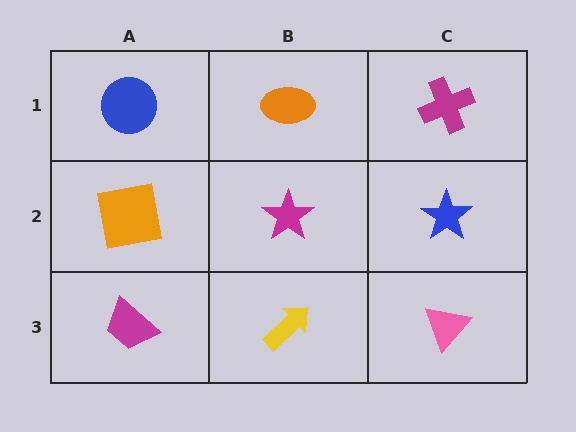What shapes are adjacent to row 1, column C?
A blue star (row 2, column C), an orange ellipse (row 1, column B).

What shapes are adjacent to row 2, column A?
A blue circle (row 1, column A), a magenta trapezoid (row 3, column A), a magenta star (row 2, column B).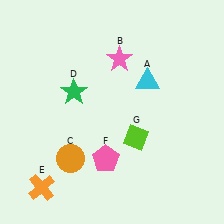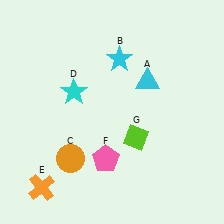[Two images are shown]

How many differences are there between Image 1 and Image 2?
There are 2 differences between the two images.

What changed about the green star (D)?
In Image 1, D is green. In Image 2, it changed to cyan.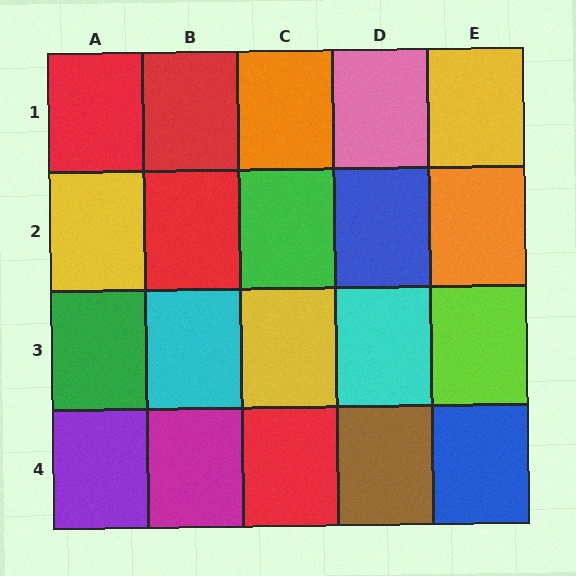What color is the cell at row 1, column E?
Yellow.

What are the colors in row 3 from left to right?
Green, cyan, yellow, cyan, lime.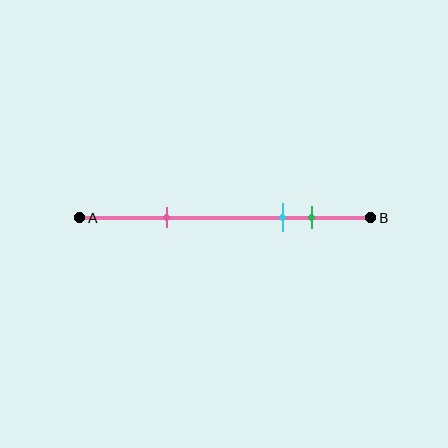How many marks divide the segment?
There are 3 marks dividing the segment.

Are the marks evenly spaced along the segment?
No, the marks are not evenly spaced.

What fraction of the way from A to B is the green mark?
The green mark is approximately 80% (0.8) of the way from A to B.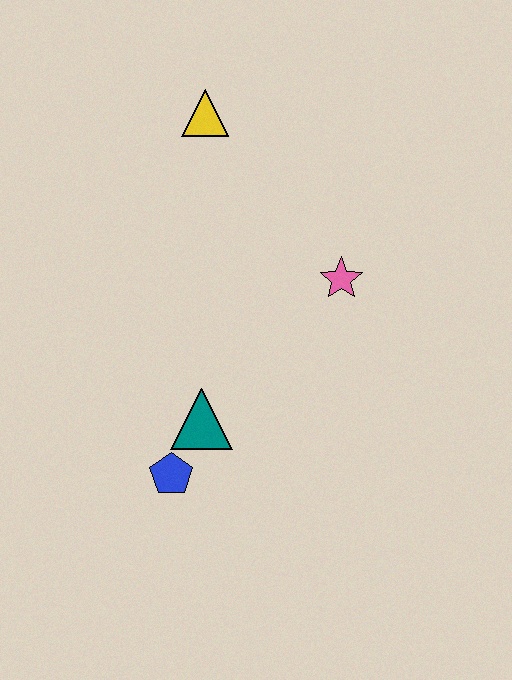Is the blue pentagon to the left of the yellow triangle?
Yes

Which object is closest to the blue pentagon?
The teal triangle is closest to the blue pentagon.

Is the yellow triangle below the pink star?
No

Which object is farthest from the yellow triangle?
The blue pentagon is farthest from the yellow triangle.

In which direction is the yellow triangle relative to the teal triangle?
The yellow triangle is above the teal triangle.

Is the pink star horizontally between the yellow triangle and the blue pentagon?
No